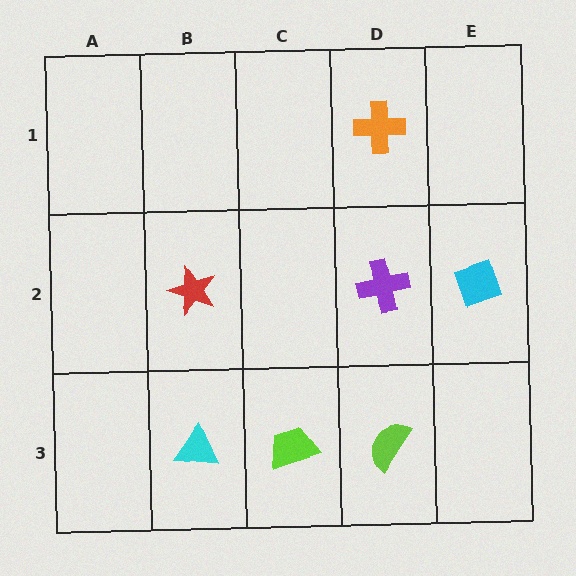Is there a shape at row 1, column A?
No, that cell is empty.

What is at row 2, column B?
A red star.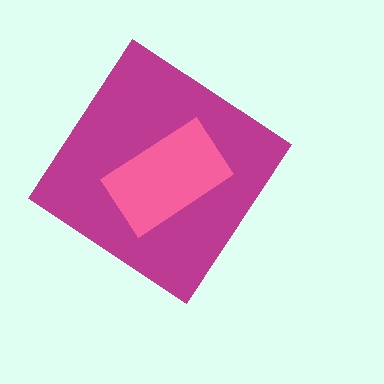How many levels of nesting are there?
2.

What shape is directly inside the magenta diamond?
The pink rectangle.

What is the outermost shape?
The magenta diamond.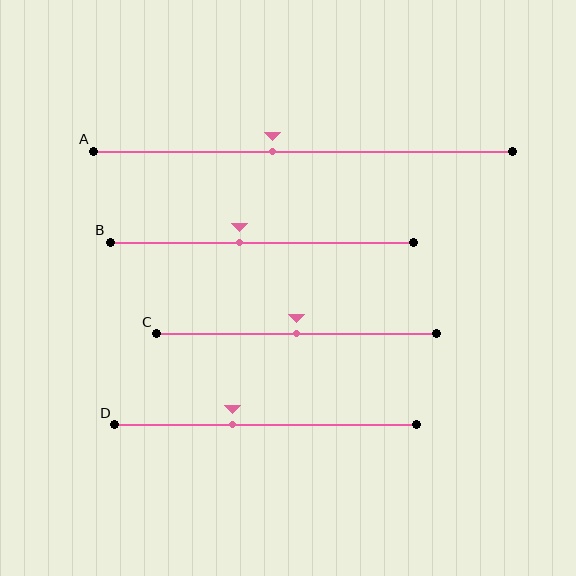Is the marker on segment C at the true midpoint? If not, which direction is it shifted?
Yes, the marker on segment C is at the true midpoint.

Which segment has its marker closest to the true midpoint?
Segment C has its marker closest to the true midpoint.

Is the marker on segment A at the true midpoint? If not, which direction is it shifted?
No, the marker on segment A is shifted to the left by about 7% of the segment length.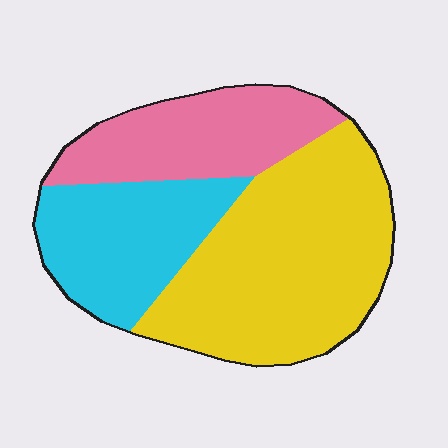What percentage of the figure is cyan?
Cyan takes up about one quarter (1/4) of the figure.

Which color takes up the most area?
Yellow, at roughly 50%.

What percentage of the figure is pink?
Pink covers roughly 25% of the figure.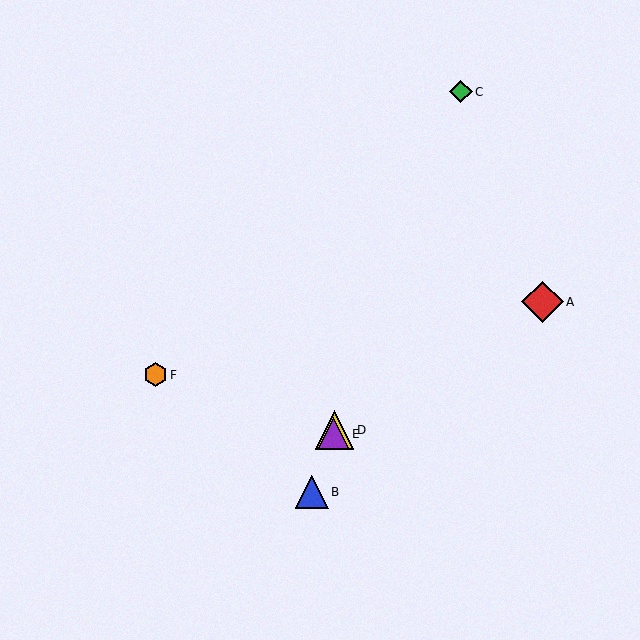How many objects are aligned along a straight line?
4 objects (B, C, D, E) are aligned along a straight line.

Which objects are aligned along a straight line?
Objects B, C, D, E are aligned along a straight line.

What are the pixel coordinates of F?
Object F is at (155, 375).